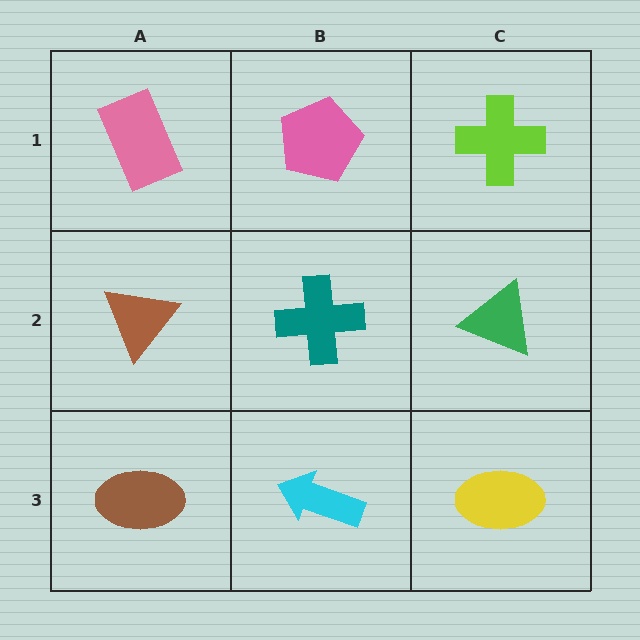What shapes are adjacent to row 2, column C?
A lime cross (row 1, column C), a yellow ellipse (row 3, column C), a teal cross (row 2, column B).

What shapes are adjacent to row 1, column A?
A brown triangle (row 2, column A), a pink pentagon (row 1, column B).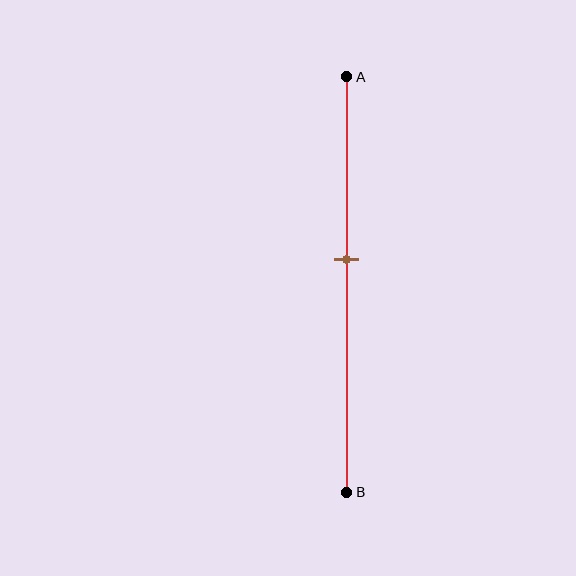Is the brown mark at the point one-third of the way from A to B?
No, the mark is at about 45% from A, not at the 33% one-third point.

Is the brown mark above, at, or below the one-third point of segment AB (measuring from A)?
The brown mark is below the one-third point of segment AB.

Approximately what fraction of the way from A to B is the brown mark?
The brown mark is approximately 45% of the way from A to B.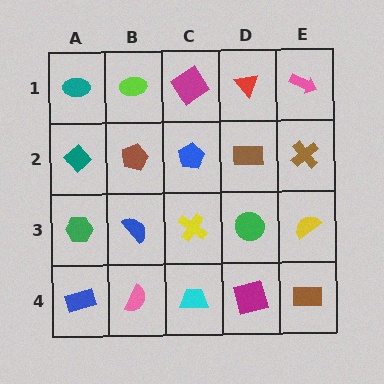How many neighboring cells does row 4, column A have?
2.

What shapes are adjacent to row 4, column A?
A green hexagon (row 3, column A), a pink semicircle (row 4, column B).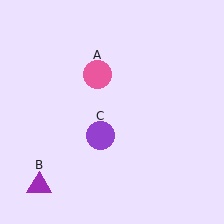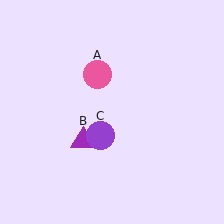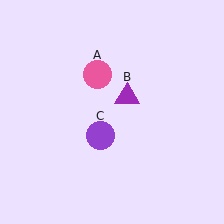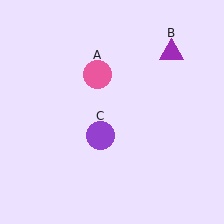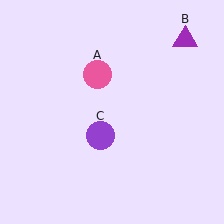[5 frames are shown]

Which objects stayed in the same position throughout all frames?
Pink circle (object A) and purple circle (object C) remained stationary.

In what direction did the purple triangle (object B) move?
The purple triangle (object B) moved up and to the right.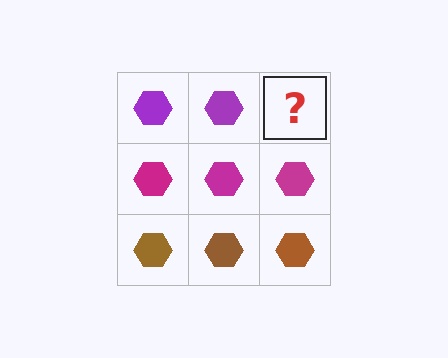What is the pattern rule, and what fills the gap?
The rule is that each row has a consistent color. The gap should be filled with a purple hexagon.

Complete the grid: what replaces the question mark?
The question mark should be replaced with a purple hexagon.